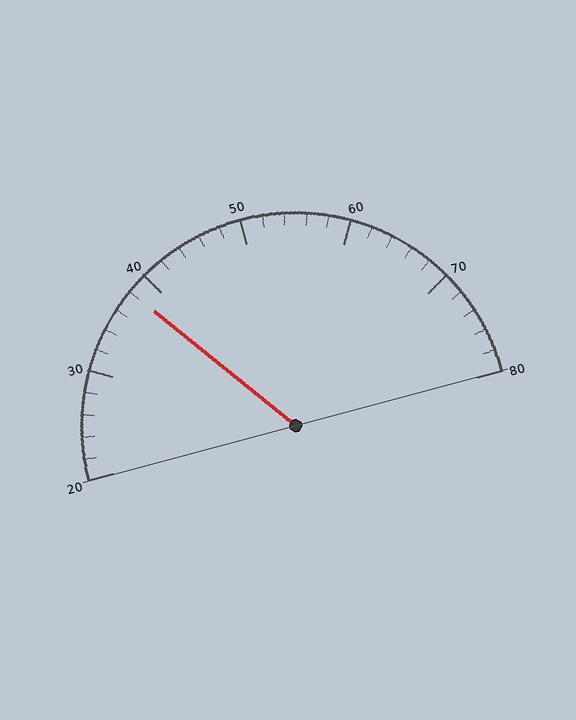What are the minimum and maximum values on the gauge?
The gauge ranges from 20 to 80.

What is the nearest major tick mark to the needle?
The nearest major tick mark is 40.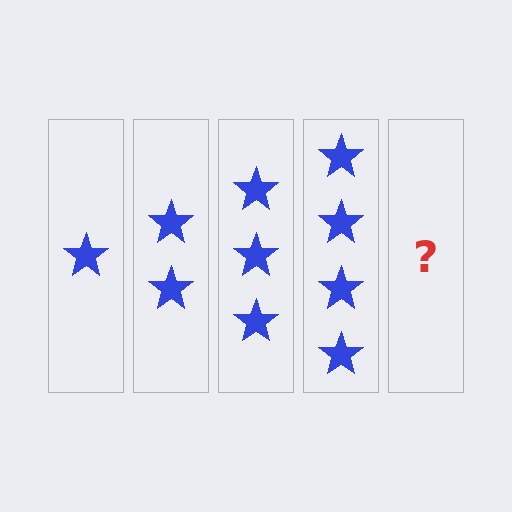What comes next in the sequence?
The next element should be 5 stars.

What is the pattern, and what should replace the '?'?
The pattern is that each step adds one more star. The '?' should be 5 stars.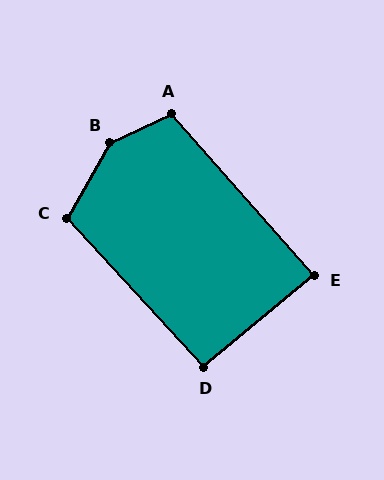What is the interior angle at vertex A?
Approximately 107 degrees (obtuse).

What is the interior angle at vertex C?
Approximately 108 degrees (obtuse).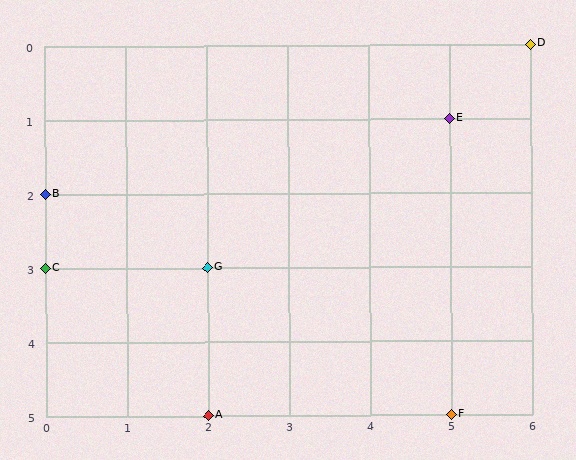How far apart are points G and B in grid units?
Points G and B are 2 columns and 1 row apart (about 2.2 grid units diagonally).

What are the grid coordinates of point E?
Point E is at grid coordinates (5, 1).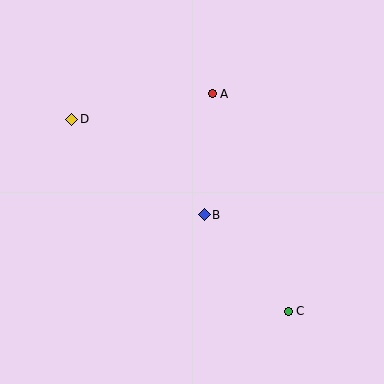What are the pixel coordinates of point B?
Point B is at (204, 215).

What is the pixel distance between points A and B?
The distance between A and B is 121 pixels.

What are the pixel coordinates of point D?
Point D is at (72, 119).